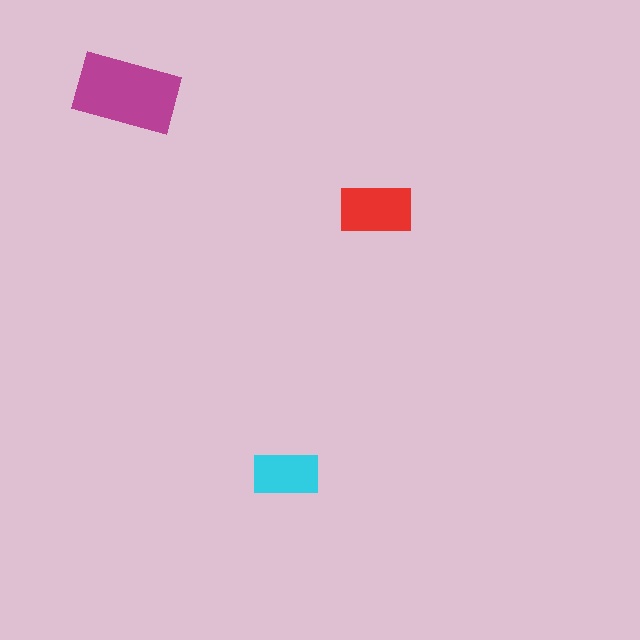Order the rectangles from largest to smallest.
the magenta one, the red one, the cyan one.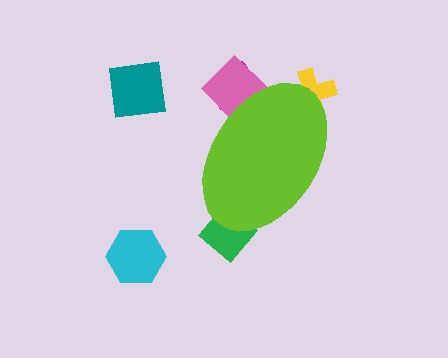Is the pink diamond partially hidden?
Yes, the pink diamond is partially hidden behind the lime ellipse.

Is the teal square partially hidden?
No, the teal square is fully visible.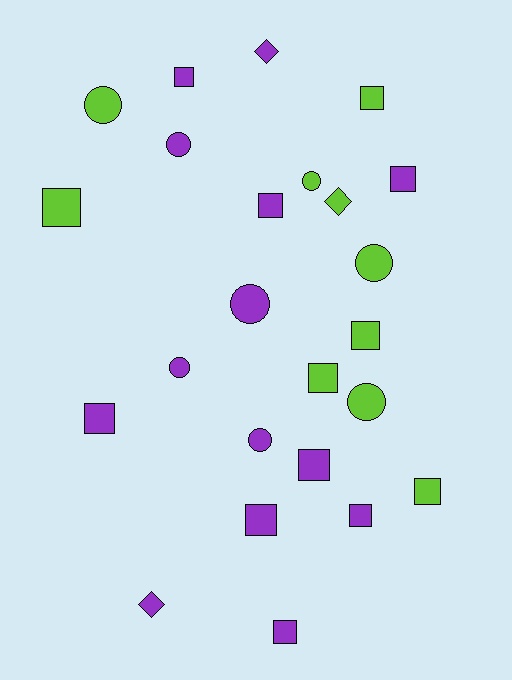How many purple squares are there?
There are 8 purple squares.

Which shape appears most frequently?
Square, with 13 objects.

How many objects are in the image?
There are 24 objects.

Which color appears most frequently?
Purple, with 14 objects.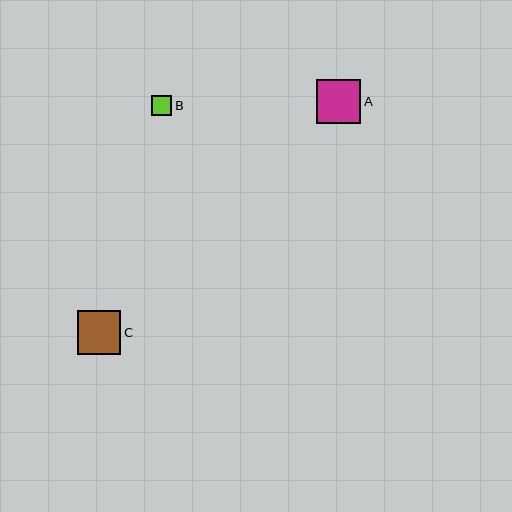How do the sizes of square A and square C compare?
Square A and square C are approximately the same size.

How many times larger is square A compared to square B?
Square A is approximately 2.2 times the size of square B.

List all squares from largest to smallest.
From largest to smallest: A, C, B.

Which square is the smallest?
Square B is the smallest with a size of approximately 20 pixels.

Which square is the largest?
Square A is the largest with a size of approximately 44 pixels.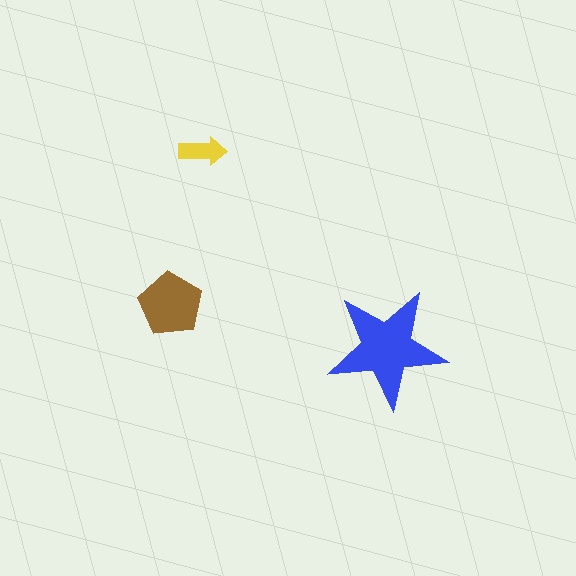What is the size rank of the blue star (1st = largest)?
1st.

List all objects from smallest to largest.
The yellow arrow, the brown pentagon, the blue star.